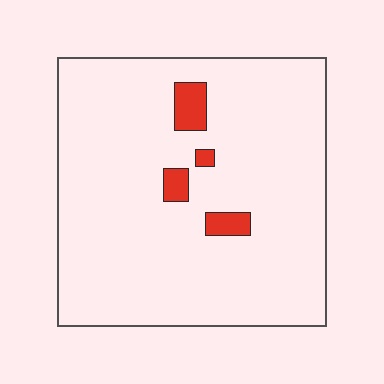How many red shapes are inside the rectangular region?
4.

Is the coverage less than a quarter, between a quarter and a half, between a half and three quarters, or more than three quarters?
Less than a quarter.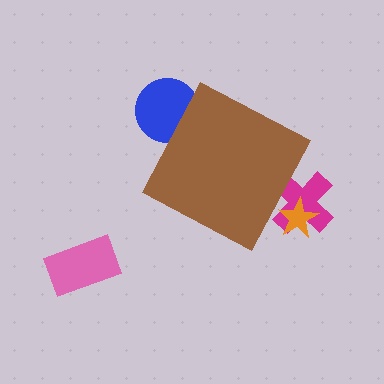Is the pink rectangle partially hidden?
No, the pink rectangle is fully visible.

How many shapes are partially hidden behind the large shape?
3 shapes are partially hidden.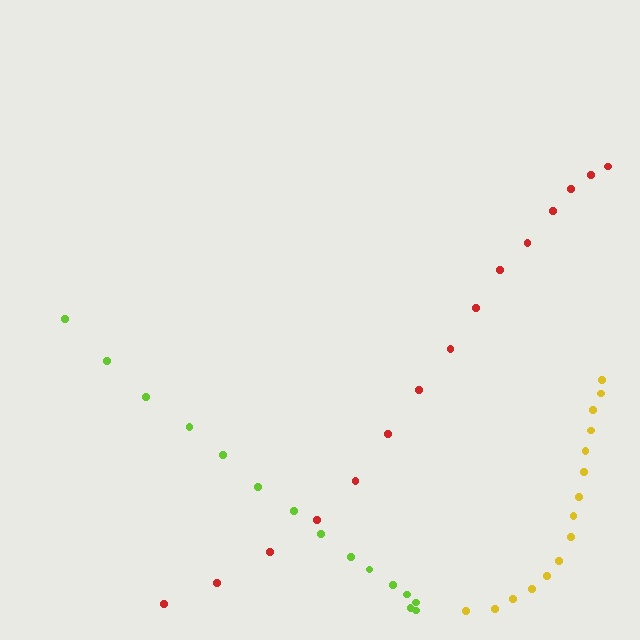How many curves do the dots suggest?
There are 3 distinct paths.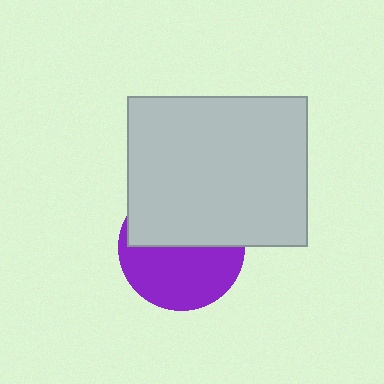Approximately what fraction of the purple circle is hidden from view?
Roughly 48% of the purple circle is hidden behind the light gray rectangle.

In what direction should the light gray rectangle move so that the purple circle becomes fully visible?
The light gray rectangle should move up. That is the shortest direction to clear the overlap and leave the purple circle fully visible.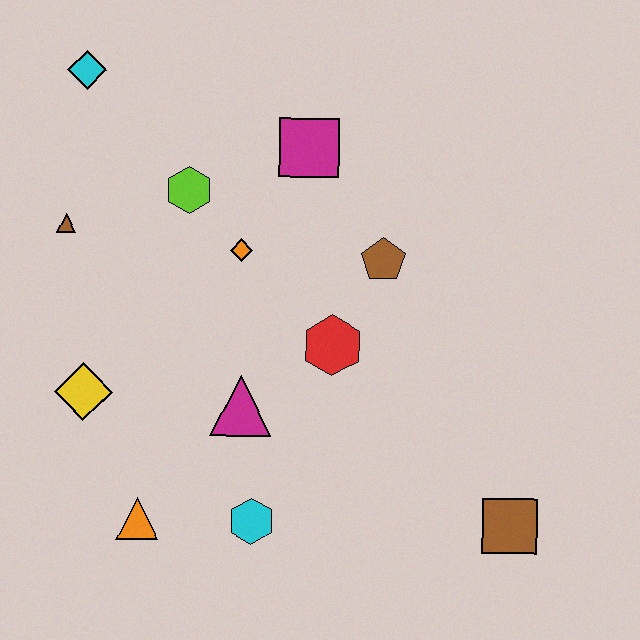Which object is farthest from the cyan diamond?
The brown square is farthest from the cyan diamond.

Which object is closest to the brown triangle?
The lime hexagon is closest to the brown triangle.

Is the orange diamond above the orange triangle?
Yes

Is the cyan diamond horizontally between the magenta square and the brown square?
No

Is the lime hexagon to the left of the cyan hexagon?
Yes